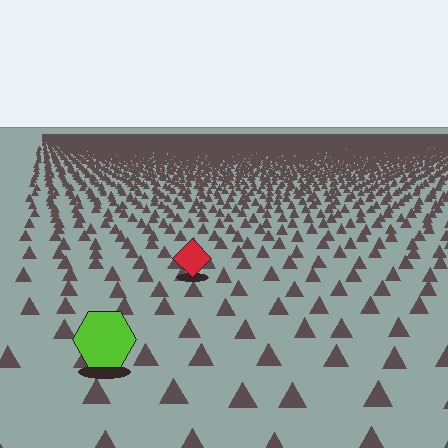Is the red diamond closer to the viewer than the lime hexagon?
No. The lime hexagon is closer — you can tell from the texture gradient: the ground texture is coarser near it.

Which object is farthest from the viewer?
The red diamond is farthest from the viewer. It appears smaller and the ground texture around it is denser.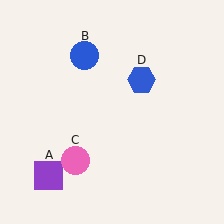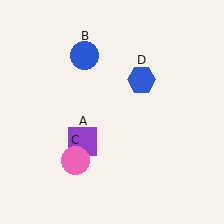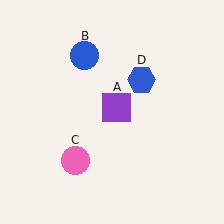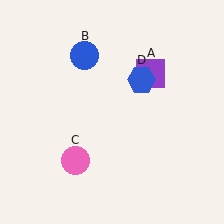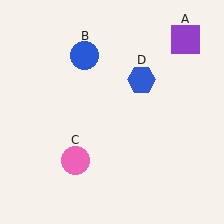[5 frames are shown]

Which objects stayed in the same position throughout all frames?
Blue circle (object B) and pink circle (object C) and blue hexagon (object D) remained stationary.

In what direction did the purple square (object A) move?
The purple square (object A) moved up and to the right.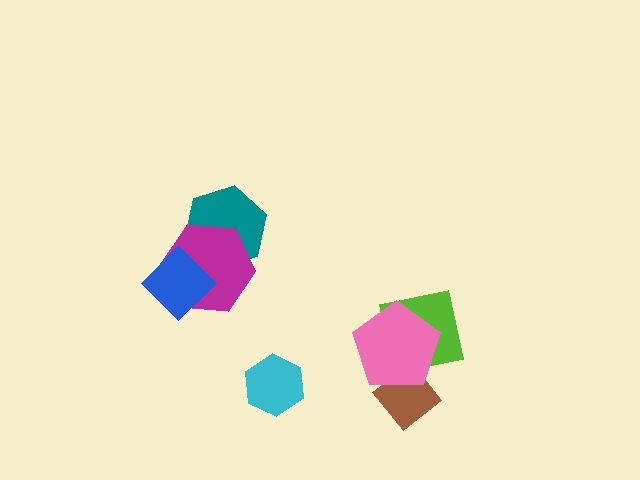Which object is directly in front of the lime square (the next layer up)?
The brown diamond is directly in front of the lime square.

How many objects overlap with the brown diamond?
2 objects overlap with the brown diamond.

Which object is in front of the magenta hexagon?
The blue diamond is in front of the magenta hexagon.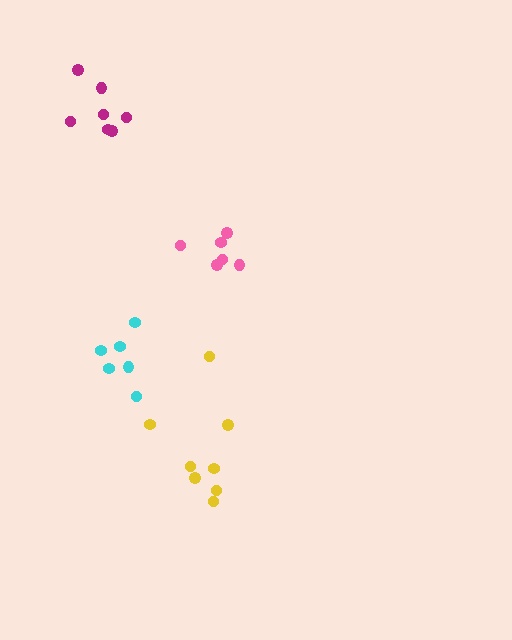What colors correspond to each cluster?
The clusters are colored: yellow, pink, cyan, magenta.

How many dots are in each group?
Group 1: 8 dots, Group 2: 6 dots, Group 3: 6 dots, Group 4: 7 dots (27 total).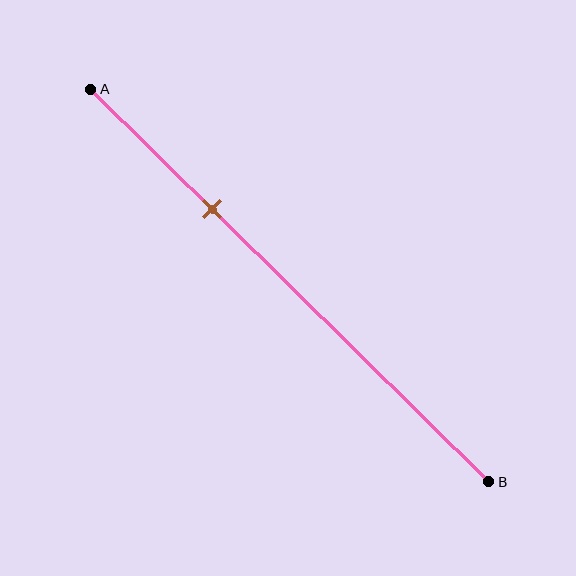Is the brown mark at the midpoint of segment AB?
No, the mark is at about 30% from A, not at the 50% midpoint.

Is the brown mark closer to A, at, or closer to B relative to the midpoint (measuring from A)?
The brown mark is closer to point A than the midpoint of segment AB.